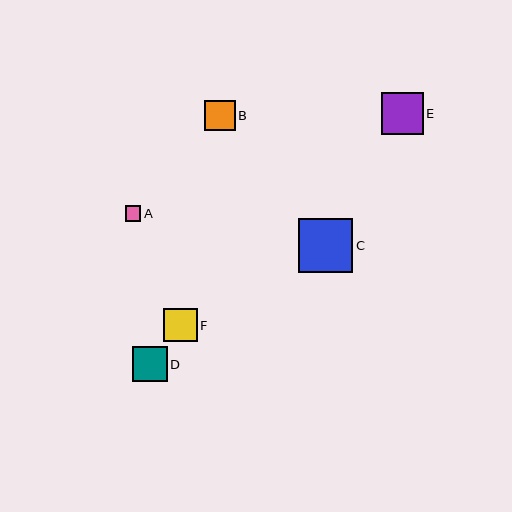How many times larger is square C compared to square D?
Square C is approximately 1.6 times the size of square D.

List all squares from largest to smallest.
From largest to smallest: C, E, D, F, B, A.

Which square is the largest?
Square C is the largest with a size of approximately 54 pixels.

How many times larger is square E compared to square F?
Square E is approximately 1.2 times the size of square F.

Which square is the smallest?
Square A is the smallest with a size of approximately 16 pixels.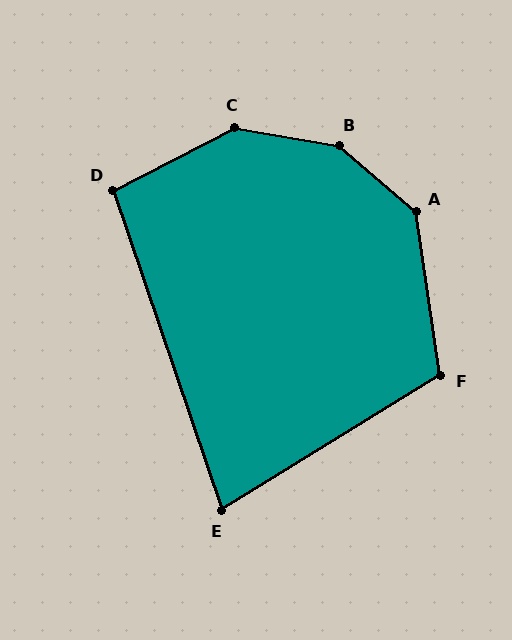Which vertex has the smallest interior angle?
E, at approximately 77 degrees.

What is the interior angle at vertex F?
Approximately 113 degrees (obtuse).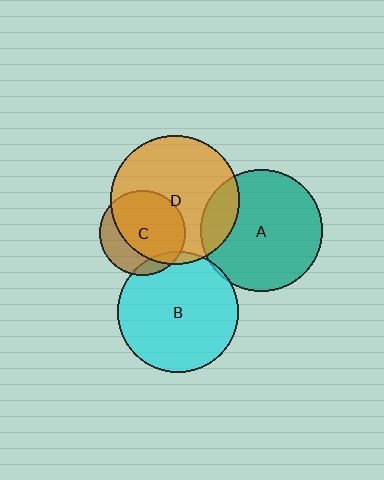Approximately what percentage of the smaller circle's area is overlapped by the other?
Approximately 70%.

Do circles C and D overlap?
Yes.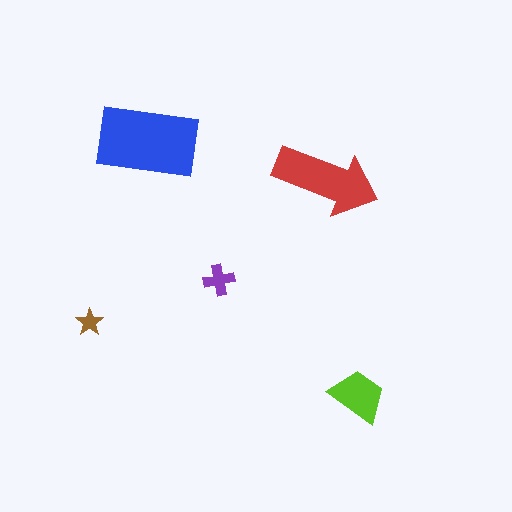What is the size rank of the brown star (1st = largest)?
5th.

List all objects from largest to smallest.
The blue rectangle, the red arrow, the lime trapezoid, the purple cross, the brown star.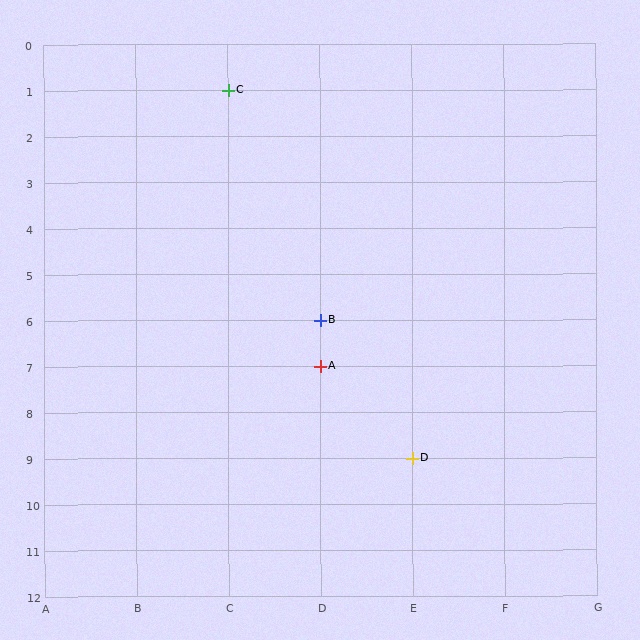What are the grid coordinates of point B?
Point B is at grid coordinates (D, 6).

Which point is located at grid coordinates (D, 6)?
Point B is at (D, 6).